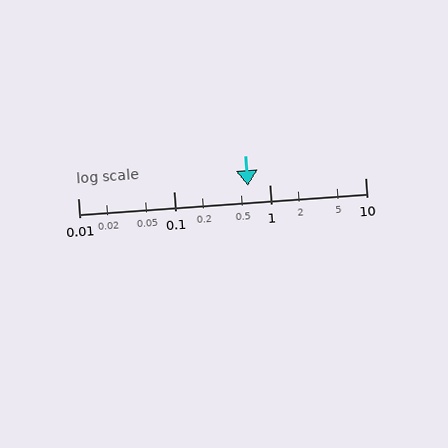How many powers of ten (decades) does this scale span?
The scale spans 3 decades, from 0.01 to 10.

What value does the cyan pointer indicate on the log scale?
The pointer indicates approximately 0.6.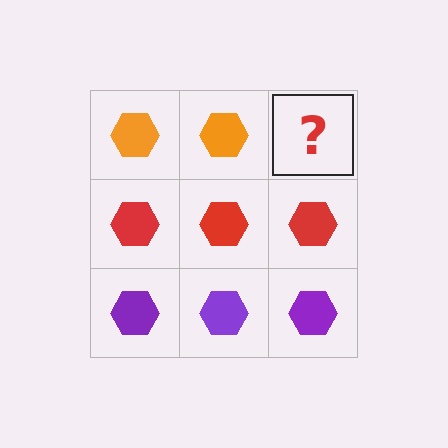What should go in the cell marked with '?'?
The missing cell should contain an orange hexagon.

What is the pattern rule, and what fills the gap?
The rule is that each row has a consistent color. The gap should be filled with an orange hexagon.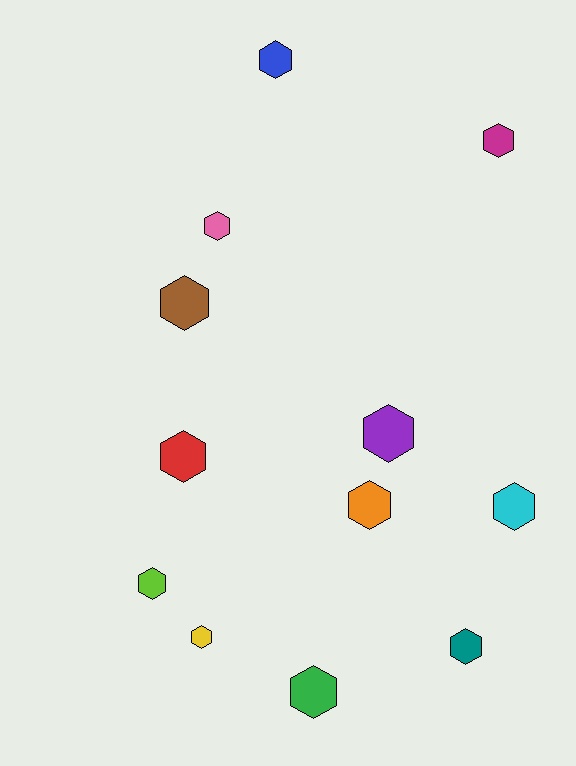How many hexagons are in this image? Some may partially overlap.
There are 12 hexagons.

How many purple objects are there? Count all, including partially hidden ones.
There is 1 purple object.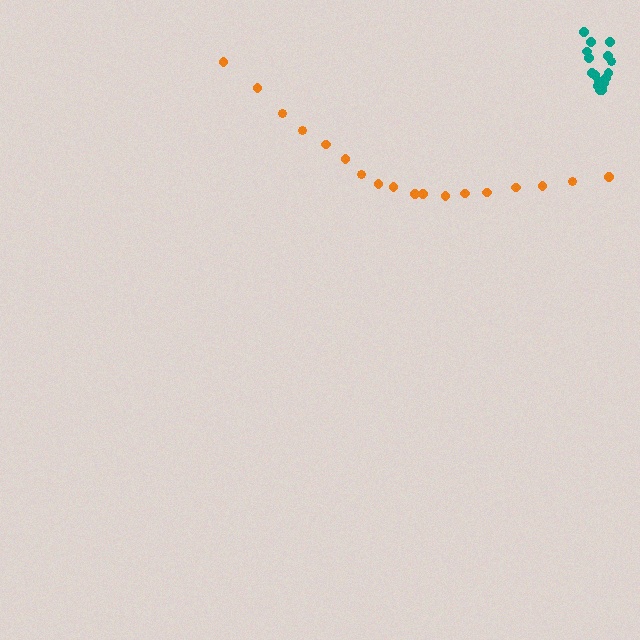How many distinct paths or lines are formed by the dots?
There are 2 distinct paths.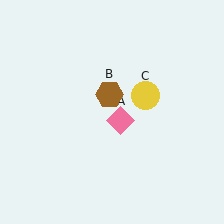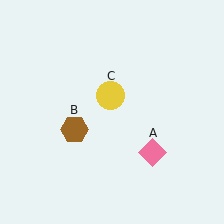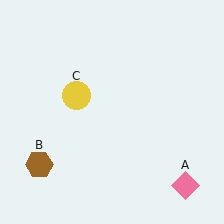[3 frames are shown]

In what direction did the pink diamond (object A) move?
The pink diamond (object A) moved down and to the right.